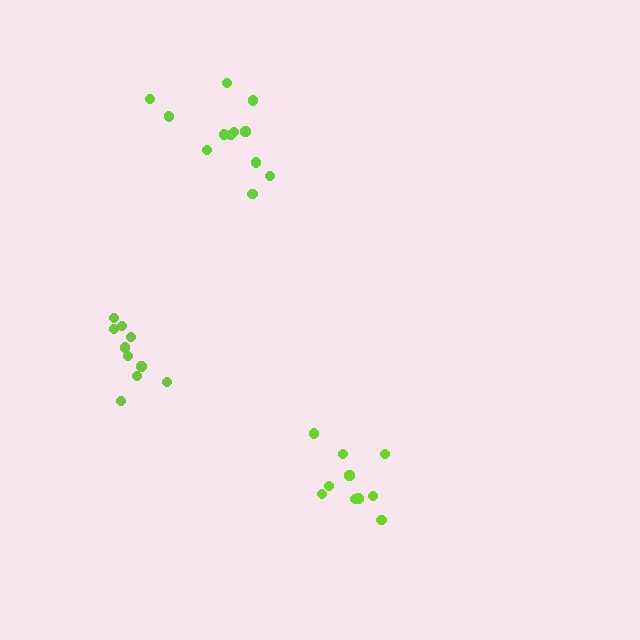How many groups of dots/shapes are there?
There are 3 groups.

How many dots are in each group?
Group 1: 10 dots, Group 2: 10 dots, Group 3: 12 dots (32 total).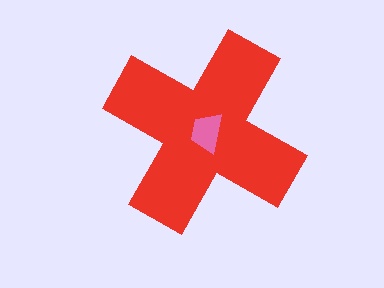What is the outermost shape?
The red cross.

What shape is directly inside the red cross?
The pink trapezoid.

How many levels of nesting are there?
2.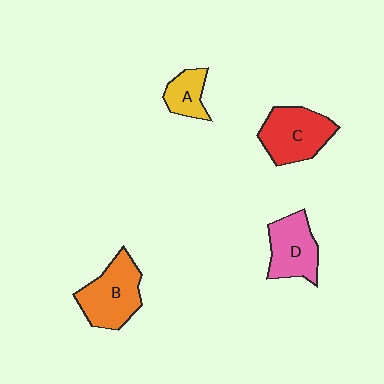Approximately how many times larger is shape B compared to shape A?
Approximately 2.0 times.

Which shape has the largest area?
Shape B (orange).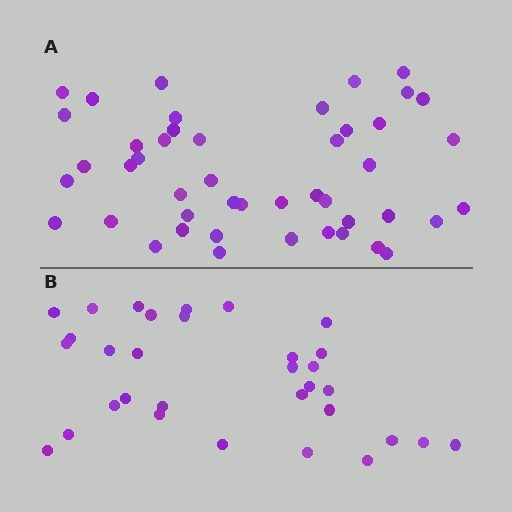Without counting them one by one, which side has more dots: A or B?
Region A (the top region) has more dots.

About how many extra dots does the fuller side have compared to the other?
Region A has approximately 15 more dots than region B.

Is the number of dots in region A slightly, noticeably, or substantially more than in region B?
Region A has noticeably more, but not dramatically so. The ratio is roughly 1.4 to 1.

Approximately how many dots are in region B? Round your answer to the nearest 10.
About 30 dots. (The exact count is 32, which rounds to 30.)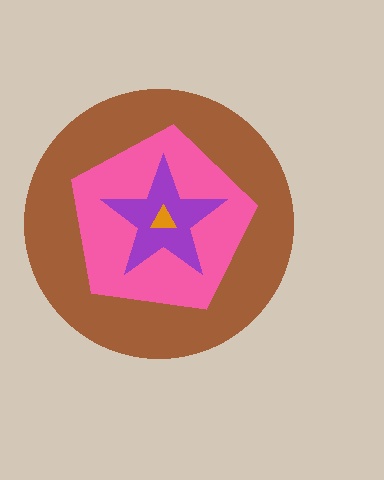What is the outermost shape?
The brown circle.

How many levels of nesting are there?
4.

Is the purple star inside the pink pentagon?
Yes.